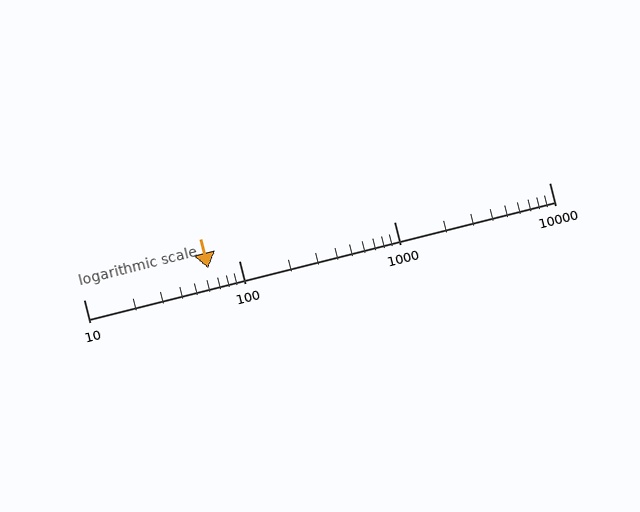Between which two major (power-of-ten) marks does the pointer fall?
The pointer is between 10 and 100.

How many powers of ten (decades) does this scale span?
The scale spans 3 decades, from 10 to 10000.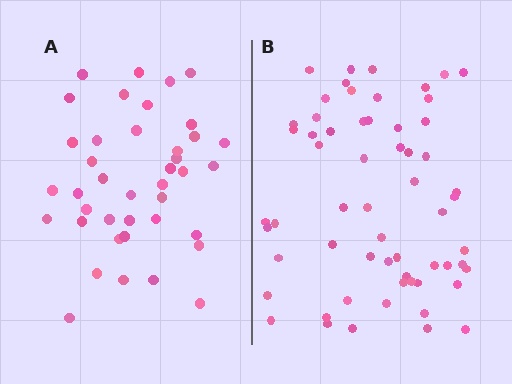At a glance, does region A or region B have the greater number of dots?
Region B (the right region) has more dots.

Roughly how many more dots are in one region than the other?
Region B has approximately 20 more dots than region A.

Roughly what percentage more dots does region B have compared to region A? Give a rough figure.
About 50% more.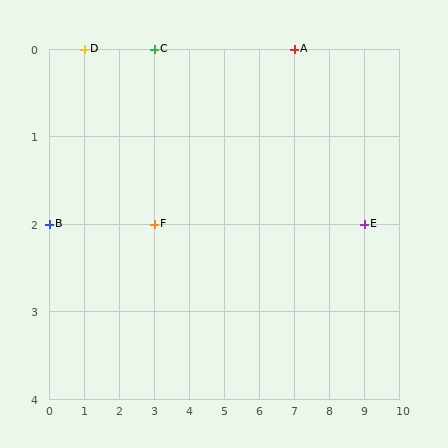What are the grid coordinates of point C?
Point C is at grid coordinates (3, 0).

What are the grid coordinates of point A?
Point A is at grid coordinates (7, 0).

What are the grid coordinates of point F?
Point F is at grid coordinates (3, 2).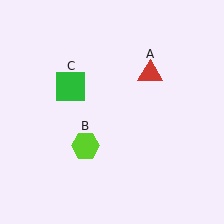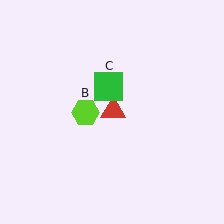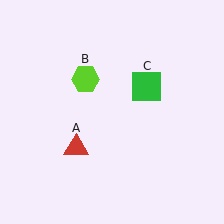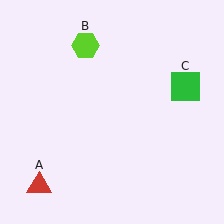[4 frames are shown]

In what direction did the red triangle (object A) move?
The red triangle (object A) moved down and to the left.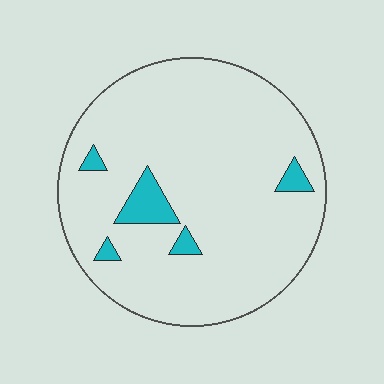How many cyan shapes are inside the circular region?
5.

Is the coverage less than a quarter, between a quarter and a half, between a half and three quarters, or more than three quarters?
Less than a quarter.